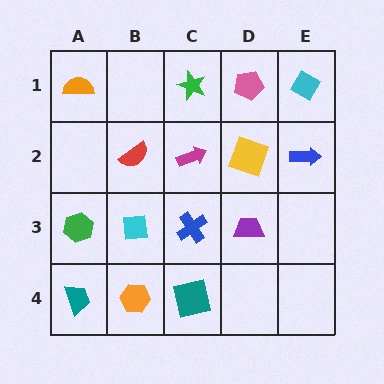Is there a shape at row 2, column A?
No, that cell is empty.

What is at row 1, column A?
An orange semicircle.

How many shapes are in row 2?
4 shapes.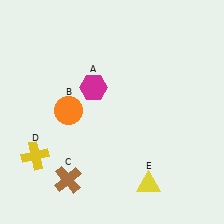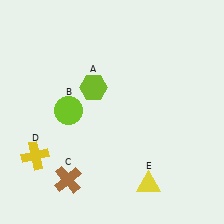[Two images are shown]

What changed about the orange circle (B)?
In Image 1, B is orange. In Image 2, it changed to lime.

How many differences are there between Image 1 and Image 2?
There are 2 differences between the two images.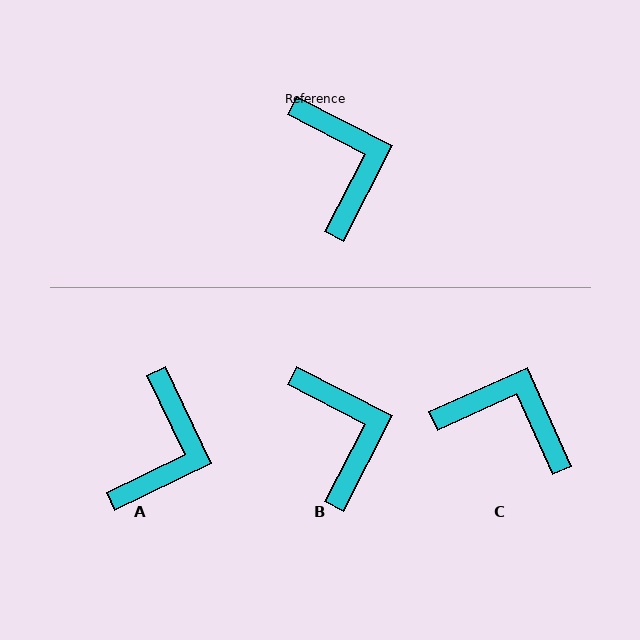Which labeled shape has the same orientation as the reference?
B.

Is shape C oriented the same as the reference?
No, it is off by about 51 degrees.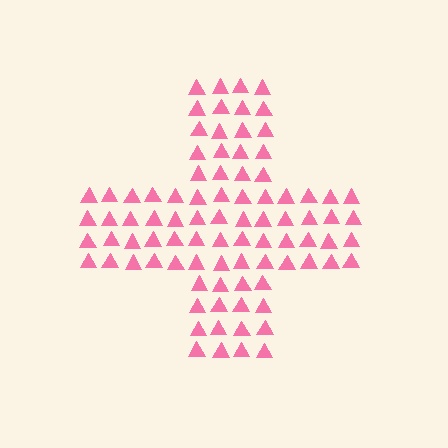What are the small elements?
The small elements are triangles.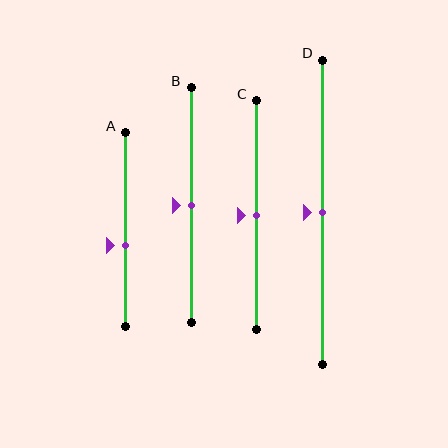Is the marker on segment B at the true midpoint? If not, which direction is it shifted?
Yes, the marker on segment B is at the true midpoint.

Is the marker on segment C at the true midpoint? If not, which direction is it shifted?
Yes, the marker on segment C is at the true midpoint.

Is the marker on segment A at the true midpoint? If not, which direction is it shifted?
No, the marker on segment A is shifted downward by about 8% of the segment length.